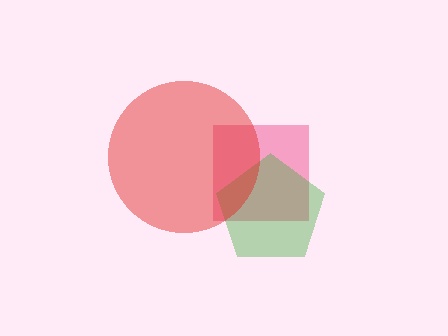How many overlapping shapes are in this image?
There are 3 overlapping shapes in the image.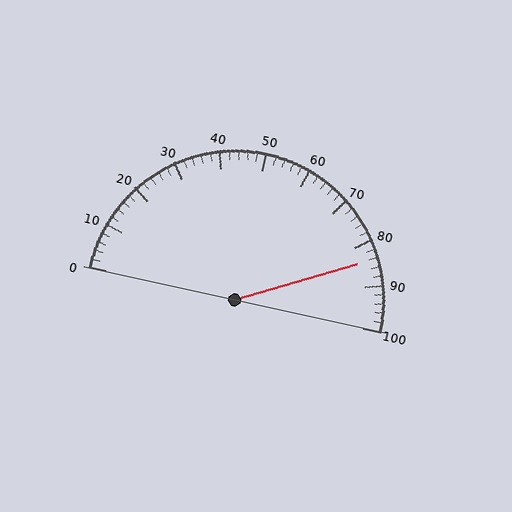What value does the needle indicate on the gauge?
The needle indicates approximately 84.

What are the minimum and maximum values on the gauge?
The gauge ranges from 0 to 100.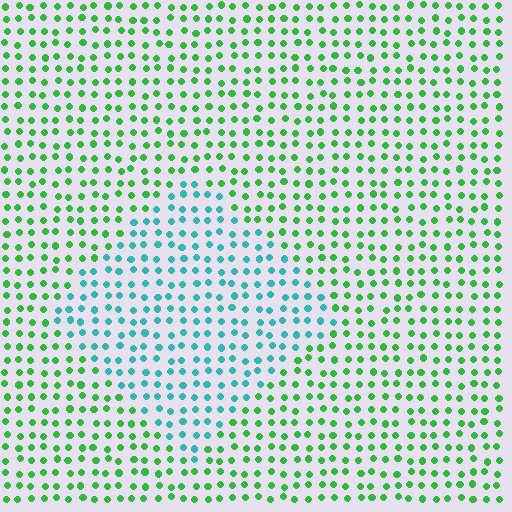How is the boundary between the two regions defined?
The boundary is defined purely by a slight shift in hue (about 52 degrees). Spacing, size, and orientation are identical on both sides.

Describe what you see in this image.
The image is filled with small green elements in a uniform arrangement. A diamond-shaped region is visible where the elements are tinted to a slightly different hue, forming a subtle color boundary.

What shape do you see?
I see a diamond.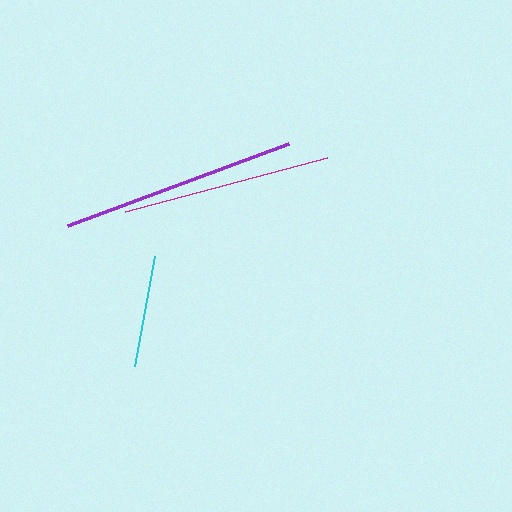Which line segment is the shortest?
The cyan line is the shortest at approximately 112 pixels.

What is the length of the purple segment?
The purple segment is approximately 236 pixels long.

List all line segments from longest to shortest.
From longest to shortest: purple, magenta, cyan.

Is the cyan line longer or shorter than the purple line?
The purple line is longer than the cyan line.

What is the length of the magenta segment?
The magenta segment is approximately 210 pixels long.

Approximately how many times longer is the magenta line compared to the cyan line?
The magenta line is approximately 1.9 times the length of the cyan line.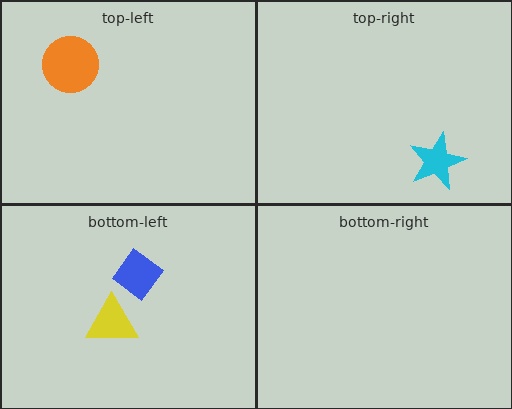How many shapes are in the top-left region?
1.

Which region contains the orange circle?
The top-left region.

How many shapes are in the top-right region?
1.